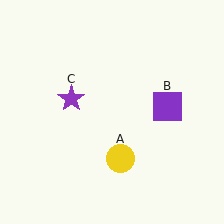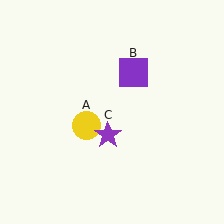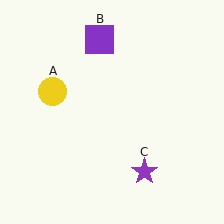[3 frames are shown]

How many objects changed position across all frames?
3 objects changed position: yellow circle (object A), purple square (object B), purple star (object C).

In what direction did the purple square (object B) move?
The purple square (object B) moved up and to the left.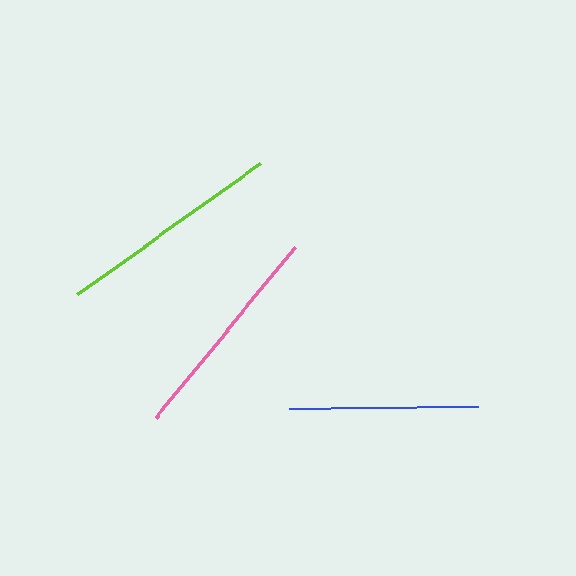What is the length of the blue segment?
The blue segment is approximately 189 pixels long.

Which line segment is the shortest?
The blue line is the shortest at approximately 189 pixels.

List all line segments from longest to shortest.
From longest to shortest: lime, pink, blue.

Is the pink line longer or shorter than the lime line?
The lime line is longer than the pink line.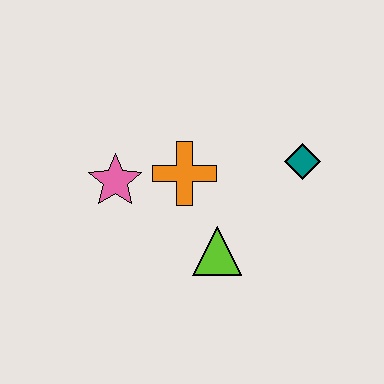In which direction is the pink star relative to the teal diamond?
The pink star is to the left of the teal diamond.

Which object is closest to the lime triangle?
The orange cross is closest to the lime triangle.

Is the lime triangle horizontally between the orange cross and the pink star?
No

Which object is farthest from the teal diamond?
The pink star is farthest from the teal diamond.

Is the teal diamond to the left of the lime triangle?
No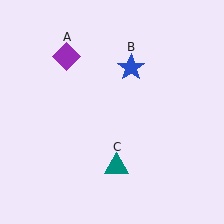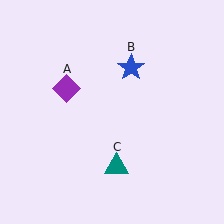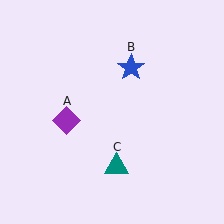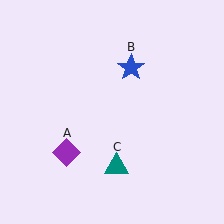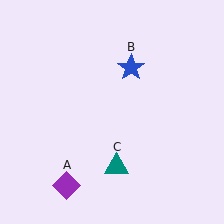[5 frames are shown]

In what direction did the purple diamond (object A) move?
The purple diamond (object A) moved down.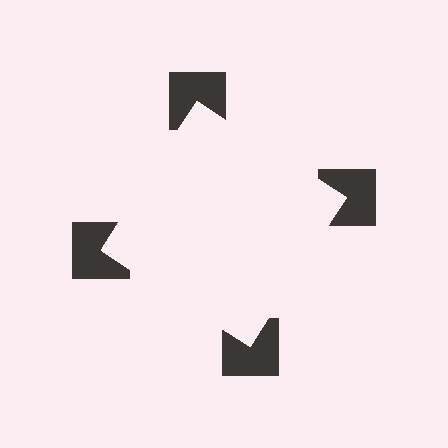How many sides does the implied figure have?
4 sides.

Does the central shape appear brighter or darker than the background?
It typically appears slightly brighter than the background, even though no actual brightness change is drawn.